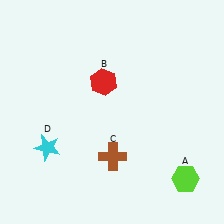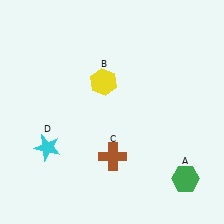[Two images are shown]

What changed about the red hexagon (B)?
In Image 1, B is red. In Image 2, it changed to yellow.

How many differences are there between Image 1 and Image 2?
There are 2 differences between the two images.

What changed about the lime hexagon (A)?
In Image 1, A is lime. In Image 2, it changed to green.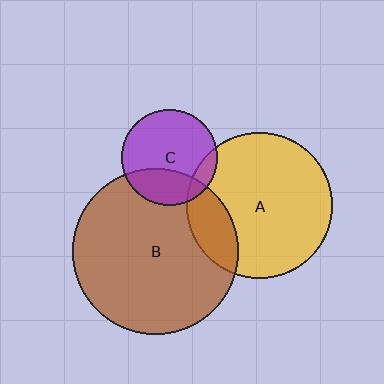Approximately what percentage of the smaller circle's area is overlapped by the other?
Approximately 20%.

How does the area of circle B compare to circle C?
Approximately 3.0 times.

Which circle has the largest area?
Circle B (brown).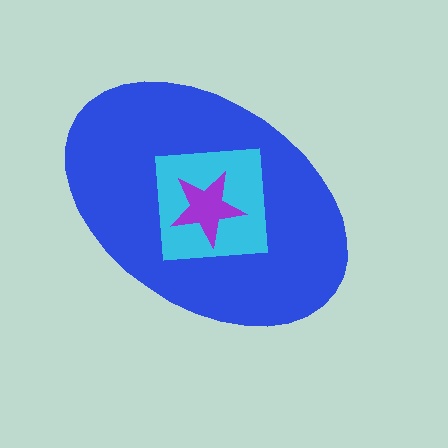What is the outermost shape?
The blue ellipse.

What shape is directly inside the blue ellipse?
The cyan square.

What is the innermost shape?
The purple star.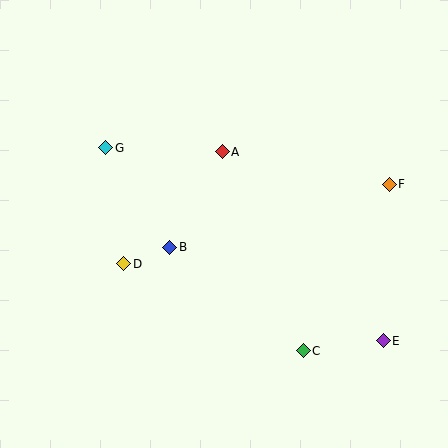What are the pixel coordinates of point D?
Point D is at (124, 264).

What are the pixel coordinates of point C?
Point C is at (303, 351).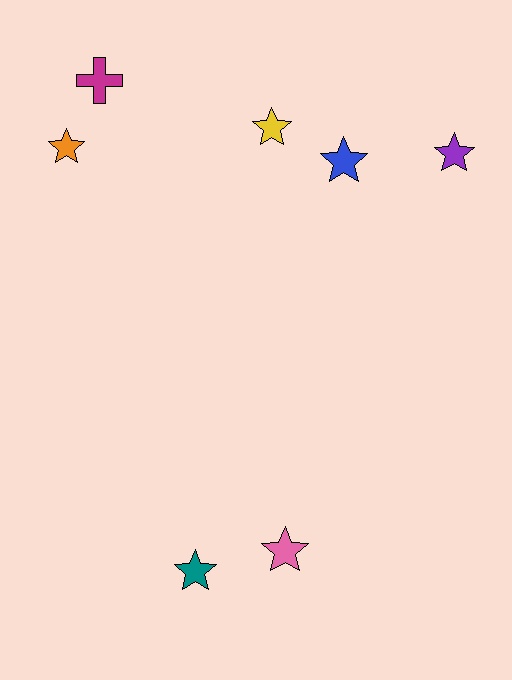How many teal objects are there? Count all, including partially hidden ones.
There is 1 teal object.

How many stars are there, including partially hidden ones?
There are 6 stars.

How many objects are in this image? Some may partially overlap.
There are 7 objects.